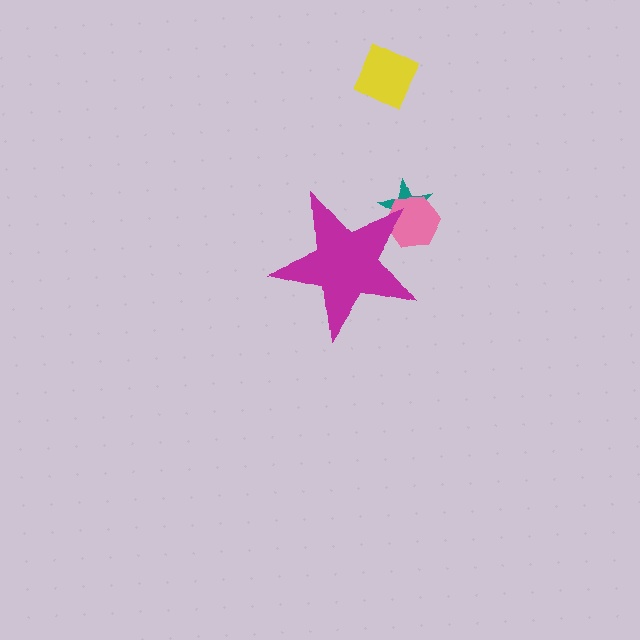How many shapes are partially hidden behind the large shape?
2 shapes are partially hidden.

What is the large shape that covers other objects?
A magenta star.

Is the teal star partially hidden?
Yes, the teal star is partially hidden behind the magenta star.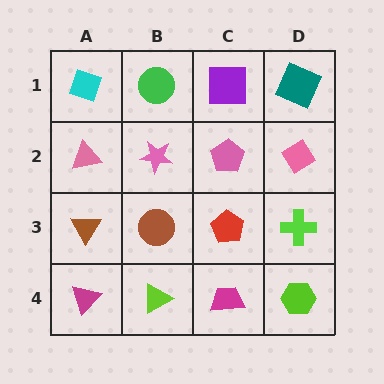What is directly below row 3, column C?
A magenta trapezoid.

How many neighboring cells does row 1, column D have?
2.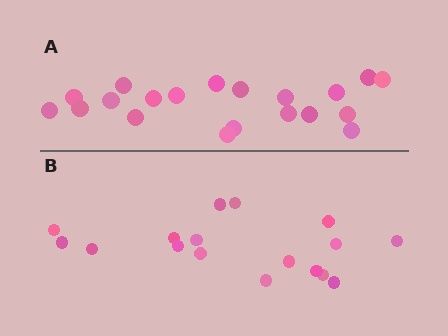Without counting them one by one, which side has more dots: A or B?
Region A (the top region) has more dots.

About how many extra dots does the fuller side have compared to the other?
Region A has just a few more — roughly 2 or 3 more dots than region B.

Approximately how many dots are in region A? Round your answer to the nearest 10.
About 20 dots.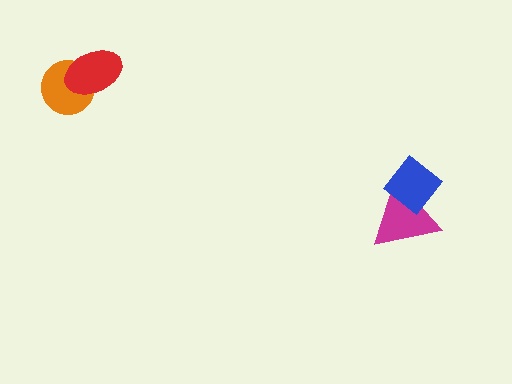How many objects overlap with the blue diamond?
1 object overlaps with the blue diamond.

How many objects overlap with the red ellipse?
1 object overlaps with the red ellipse.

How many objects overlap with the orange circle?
1 object overlaps with the orange circle.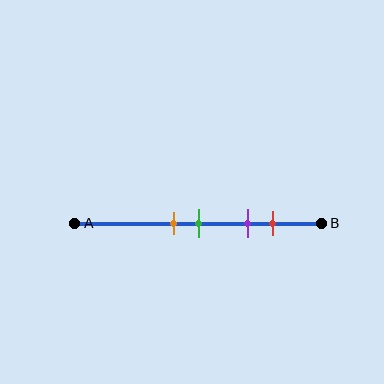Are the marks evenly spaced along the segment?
No, the marks are not evenly spaced.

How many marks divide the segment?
There are 4 marks dividing the segment.